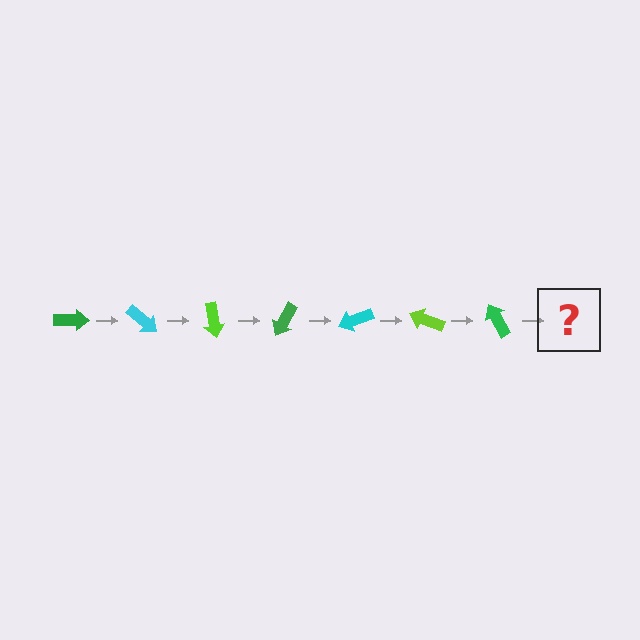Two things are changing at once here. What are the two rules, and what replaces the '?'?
The two rules are that it rotates 40 degrees each step and the color cycles through green, cyan, and lime. The '?' should be a cyan arrow, rotated 280 degrees from the start.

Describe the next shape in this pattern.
It should be a cyan arrow, rotated 280 degrees from the start.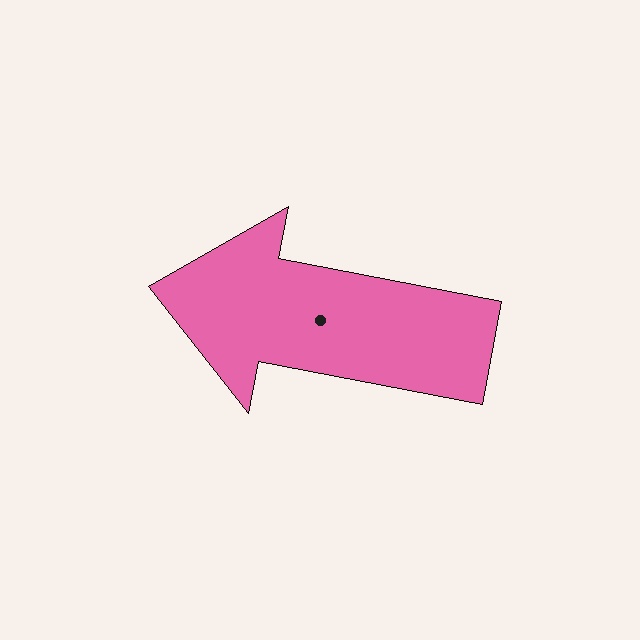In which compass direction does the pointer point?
West.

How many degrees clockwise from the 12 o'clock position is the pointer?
Approximately 281 degrees.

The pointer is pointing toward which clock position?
Roughly 9 o'clock.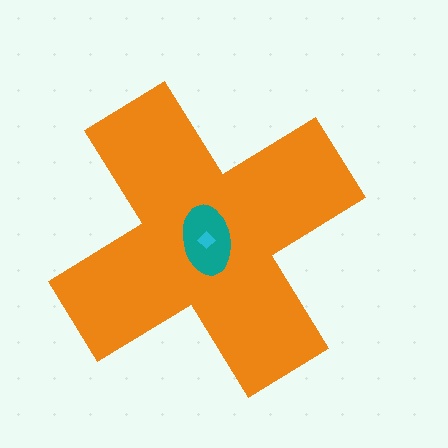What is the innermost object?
The cyan diamond.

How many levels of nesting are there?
3.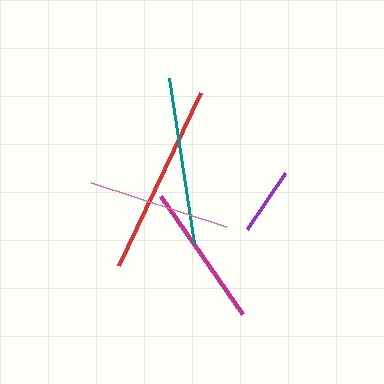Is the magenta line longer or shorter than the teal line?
The teal line is longer than the magenta line.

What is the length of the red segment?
The red segment is approximately 191 pixels long.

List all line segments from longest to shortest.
From longest to shortest: red, teal, magenta, pink, purple.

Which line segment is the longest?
The red line is the longest at approximately 191 pixels.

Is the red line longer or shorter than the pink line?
The red line is longer than the pink line.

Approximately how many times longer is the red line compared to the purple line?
The red line is approximately 2.8 times the length of the purple line.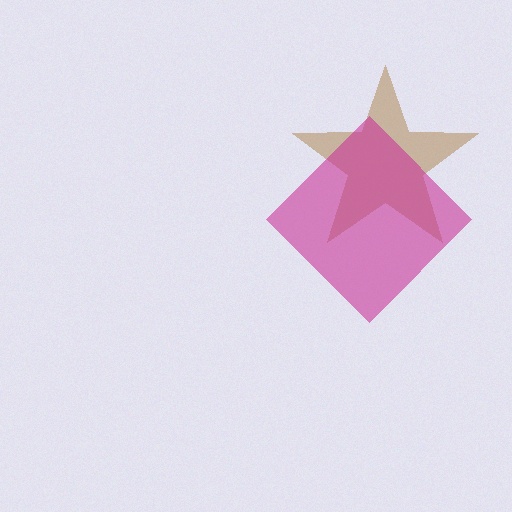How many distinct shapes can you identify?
There are 2 distinct shapes: a brown star, a magenta diamond.